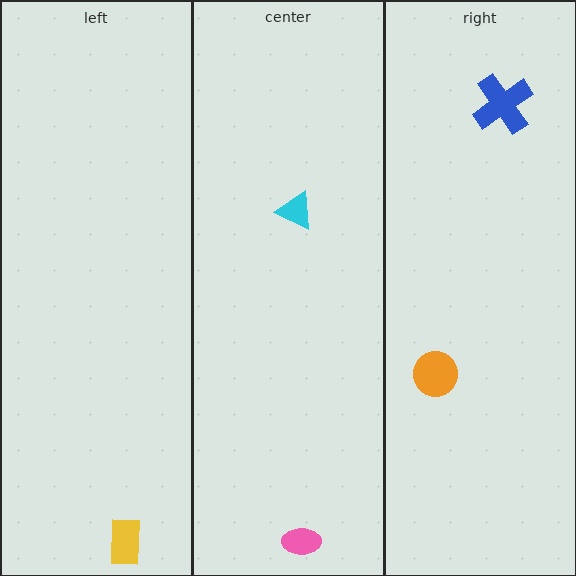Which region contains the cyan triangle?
The center region.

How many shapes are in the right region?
2.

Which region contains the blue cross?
The right region.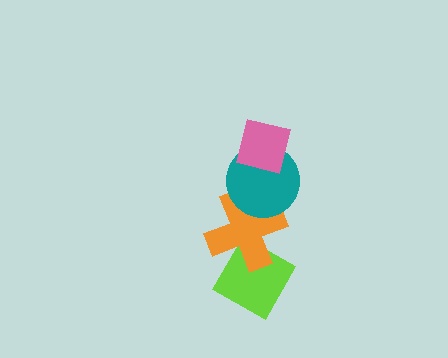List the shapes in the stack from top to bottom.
From top to bottom: the pink square, the teal circle, the orange cross, the lime diamond.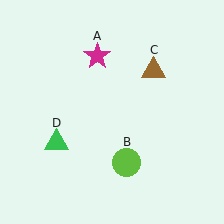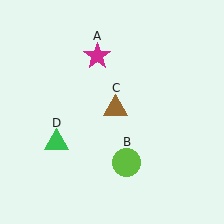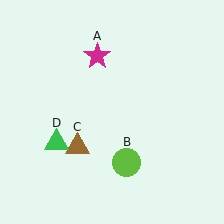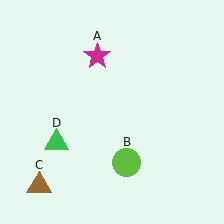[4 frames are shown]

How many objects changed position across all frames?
1 object changed position: brown triangle (object C).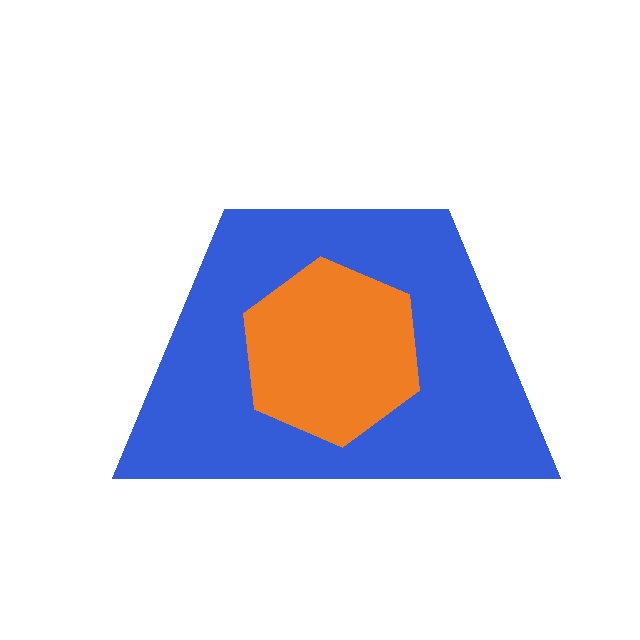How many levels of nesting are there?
2.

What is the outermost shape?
The blue trapezoid.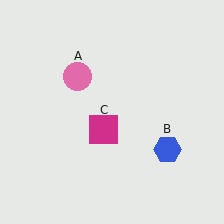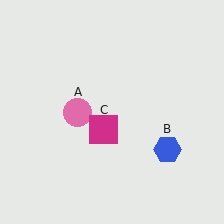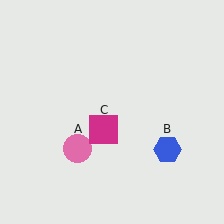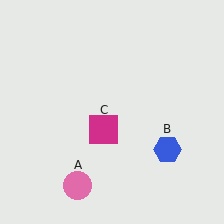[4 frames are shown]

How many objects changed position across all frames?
1 object changed position: pink circle (object A).